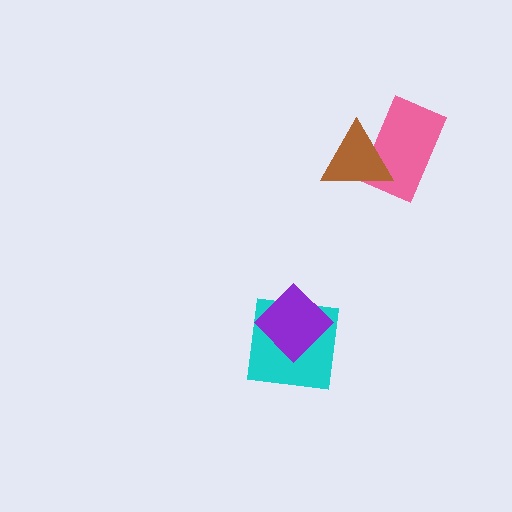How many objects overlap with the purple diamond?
1 object overlaps with the purple diamond.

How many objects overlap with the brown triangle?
1 object overlaps with the brown triangle.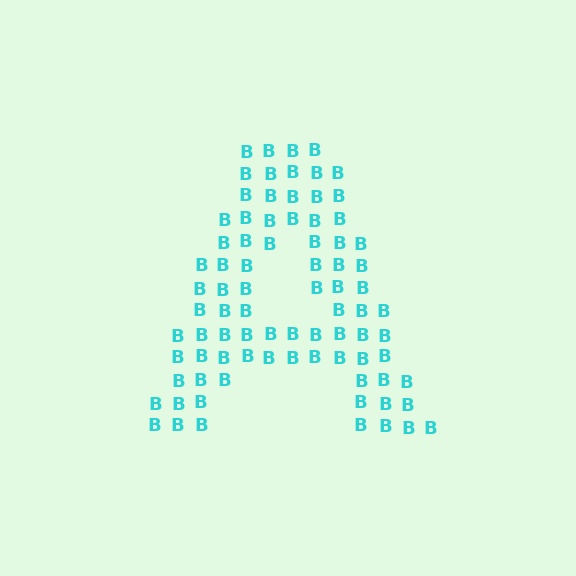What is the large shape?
The large shape is the letter A.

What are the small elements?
The small elements are letter B's.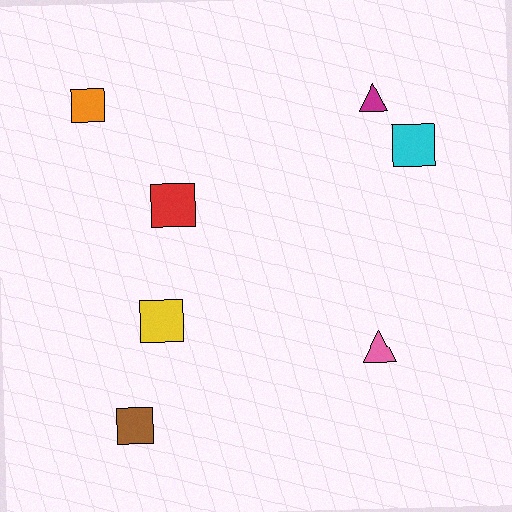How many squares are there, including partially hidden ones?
There are 5 squares.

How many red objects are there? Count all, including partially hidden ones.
There is 1 red object.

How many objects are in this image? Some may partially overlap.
There are 7 objects.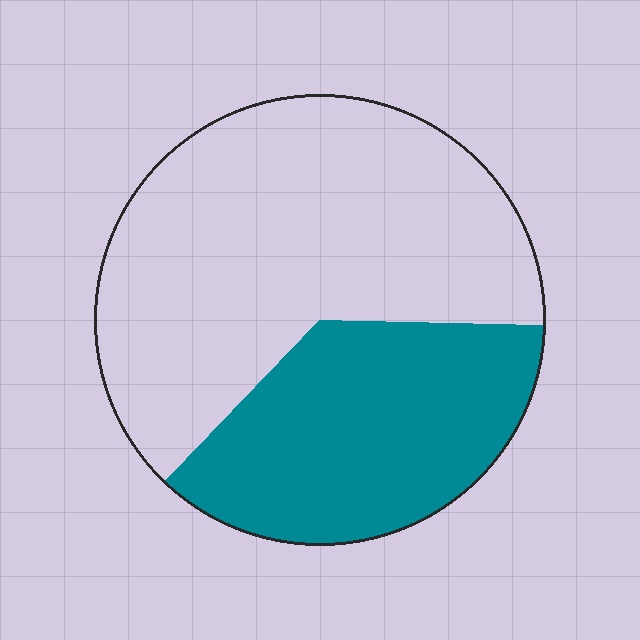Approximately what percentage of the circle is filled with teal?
Approximately 35%.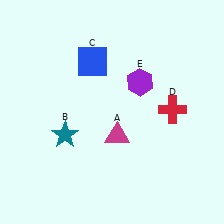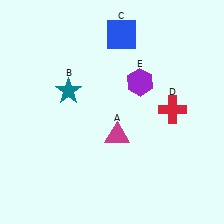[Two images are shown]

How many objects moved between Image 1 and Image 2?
2 objects moved between the two images.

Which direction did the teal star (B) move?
The teal star (B) moved up.